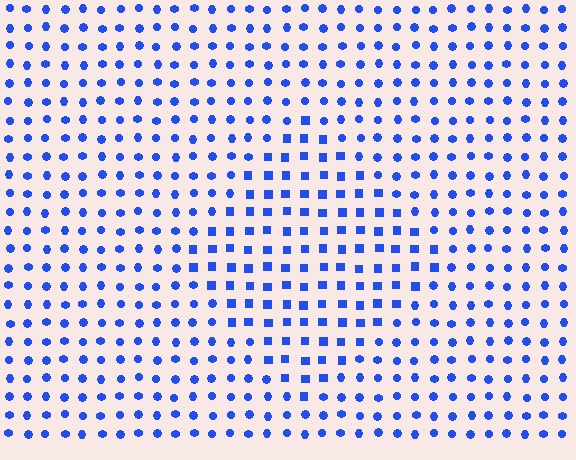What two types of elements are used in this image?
The image uses squares inside the diamond region and circles outside it.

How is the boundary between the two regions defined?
The boundary is defined by a change in element shape: squares inside vs. circles outside. All elements share the same color and spacing.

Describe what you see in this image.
The image is filled with small blue elements arranged in a uniform grid. A diamond-shaped region contains squares, while the surrounding area contains circles. The boundary is defined purely by the change in element shape.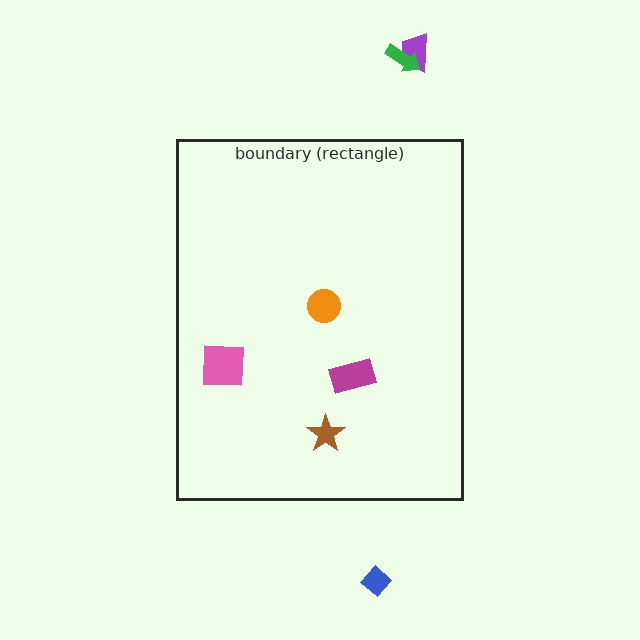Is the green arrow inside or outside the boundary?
Outside.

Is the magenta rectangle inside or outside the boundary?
Inside.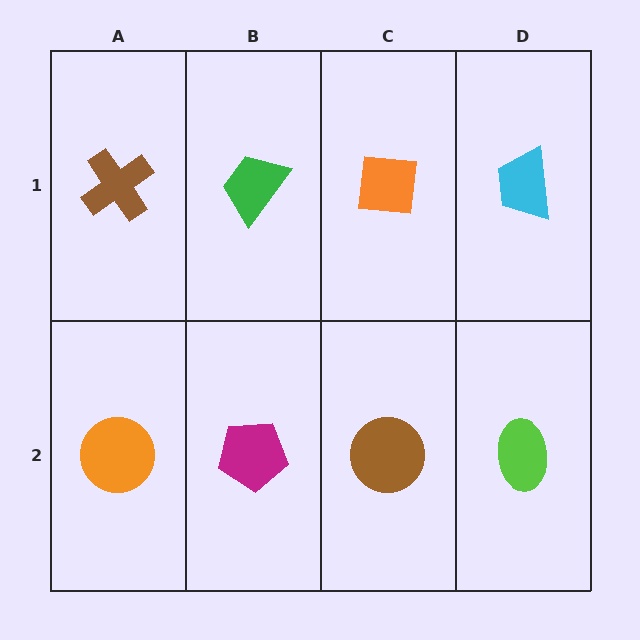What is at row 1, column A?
A brown cross.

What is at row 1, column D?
A cyan trapezoid.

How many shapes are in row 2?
4 shapes.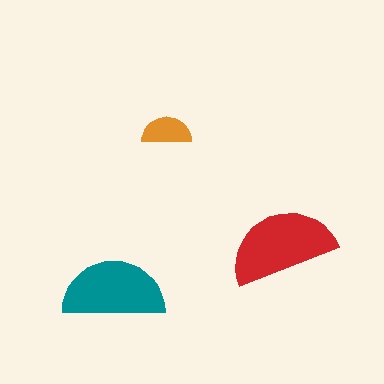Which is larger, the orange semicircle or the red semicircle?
The red one.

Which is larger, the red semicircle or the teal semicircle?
The red one.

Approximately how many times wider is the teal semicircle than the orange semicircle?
About 2 times wider.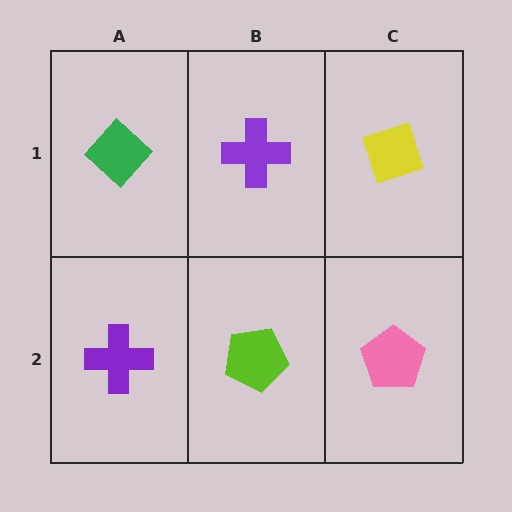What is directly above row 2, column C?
A yellow diamond.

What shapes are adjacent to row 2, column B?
A purple cross (row 1, column B), a purple cross (row 2, column A), a pink pentagon (row 2, column C).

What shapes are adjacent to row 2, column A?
A green diamond (row 1, column A), a lime pentagon (row 2, column B).